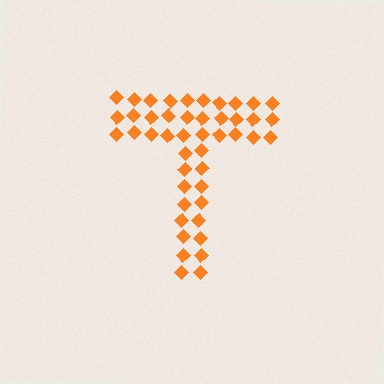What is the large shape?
The large shape is the letter T.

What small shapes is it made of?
It is made of small diamonds.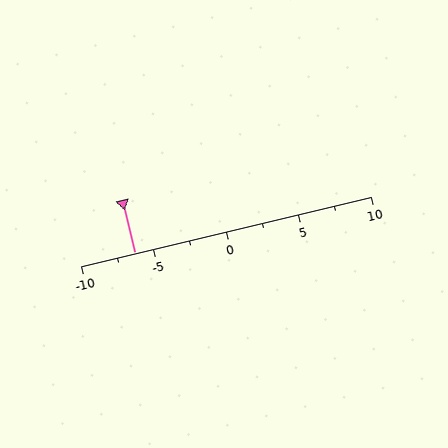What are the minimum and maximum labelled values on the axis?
The axis runs from -10 to 10.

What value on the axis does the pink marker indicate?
The marker indicates approximately -6.2.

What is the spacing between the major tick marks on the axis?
The major ticks are spaced 5 apart.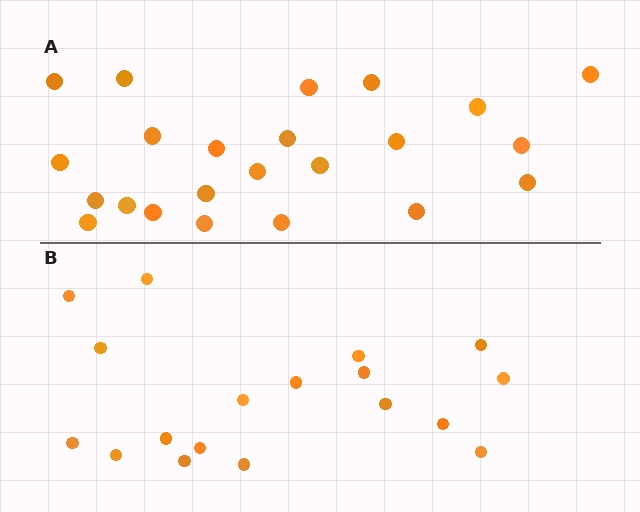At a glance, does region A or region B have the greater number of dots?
Region A (the top region) has more dots.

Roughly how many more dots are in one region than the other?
Region A has about 5 more dots than region B.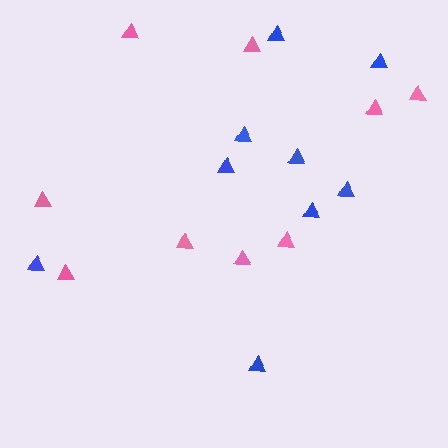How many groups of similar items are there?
There are 2 groups: one group of pink triangles (9) and one group of blue triangles (9).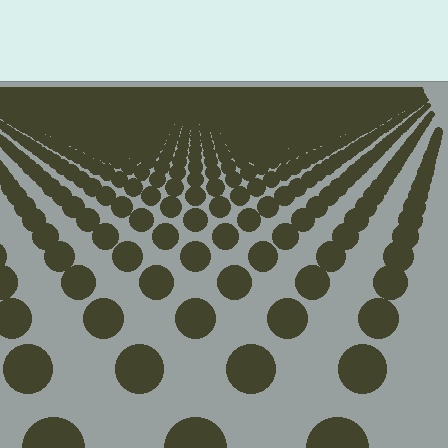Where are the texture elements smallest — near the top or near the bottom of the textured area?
Near the top.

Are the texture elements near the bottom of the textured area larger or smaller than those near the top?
Larger. Near the bottom, elements are closer to the viewer and appear at a bigger on-screen size.